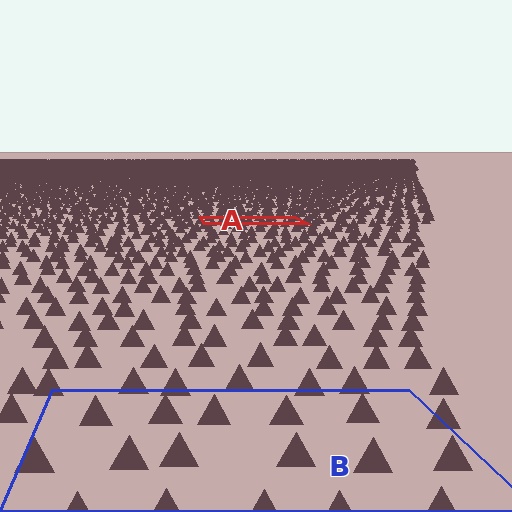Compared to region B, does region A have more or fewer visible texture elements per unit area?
Region A has more texture elements per unit area — they are packed more densely because it is farther away.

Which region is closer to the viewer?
Region B is closer. The texture elements there are larger and more spread out.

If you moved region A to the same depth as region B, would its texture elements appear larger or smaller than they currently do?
They would appear larger. At a closer depth, the same texture elements are projected at a bigger on-screen size.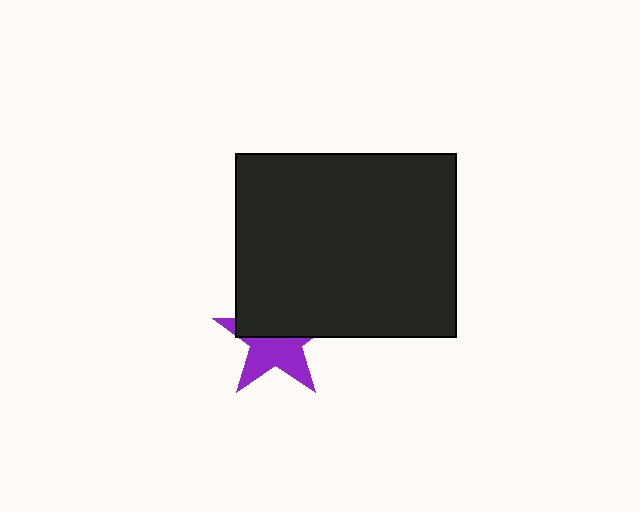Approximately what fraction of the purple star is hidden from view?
Roughly 48% of the purple star is hidden behind the black rectangle.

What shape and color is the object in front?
The object in front is a black rectangle.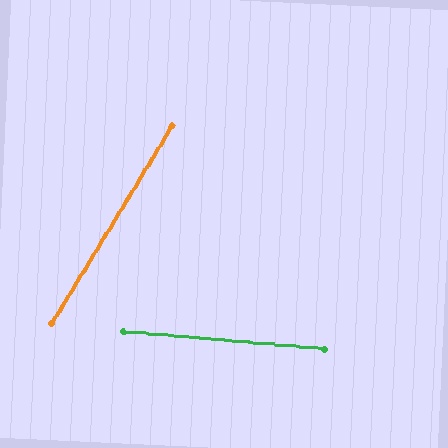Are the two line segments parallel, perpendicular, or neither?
Neither parallel nor perpendicular — they differ by about 64°.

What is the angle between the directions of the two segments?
Approximately 64 degrees.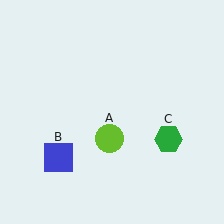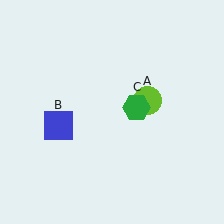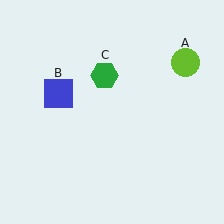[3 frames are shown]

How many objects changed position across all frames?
3 objects changed position: lime circle (object A), blue square (object B), green hexagon (object C).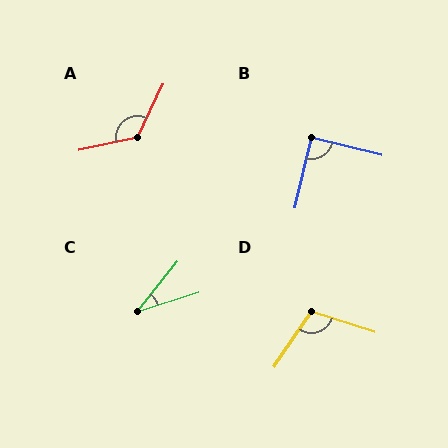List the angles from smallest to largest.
C (34°), B (90°), D (106°), A (128°).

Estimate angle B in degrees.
Approximately 90 degrees.